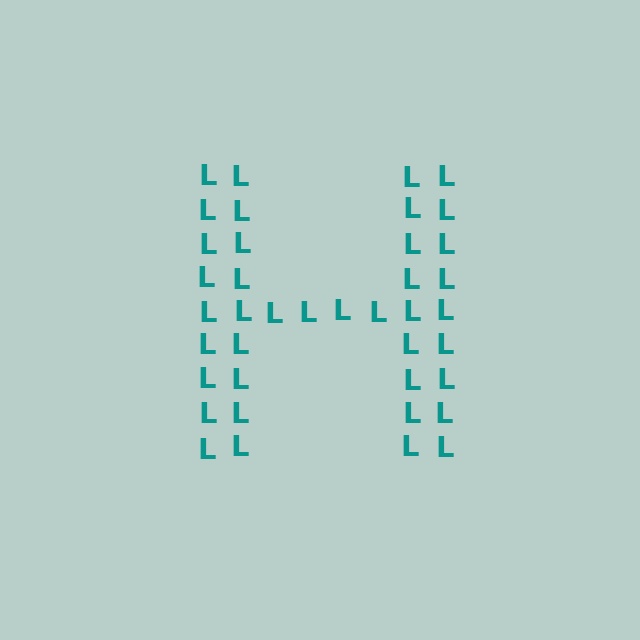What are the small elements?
The small elements are letter L's.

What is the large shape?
The large shape is the letter H.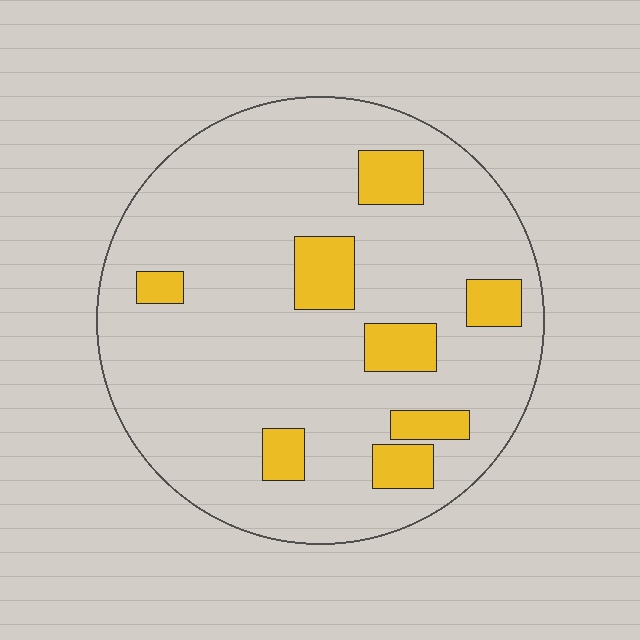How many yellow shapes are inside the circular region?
8.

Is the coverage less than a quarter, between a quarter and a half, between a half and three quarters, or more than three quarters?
Less than a quarter.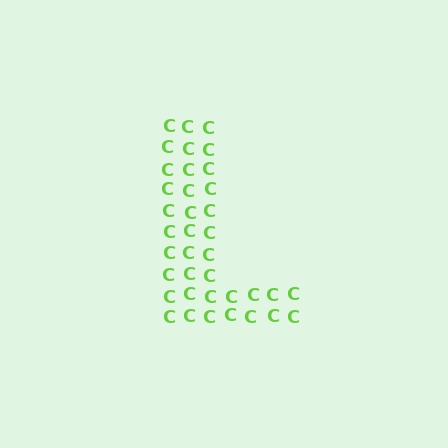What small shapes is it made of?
It is made of small letter C's.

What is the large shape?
The large shape is the letter L.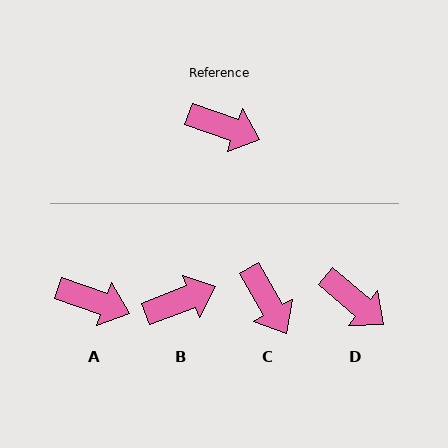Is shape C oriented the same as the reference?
No, it is off by about 41 degrees.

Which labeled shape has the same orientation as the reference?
A.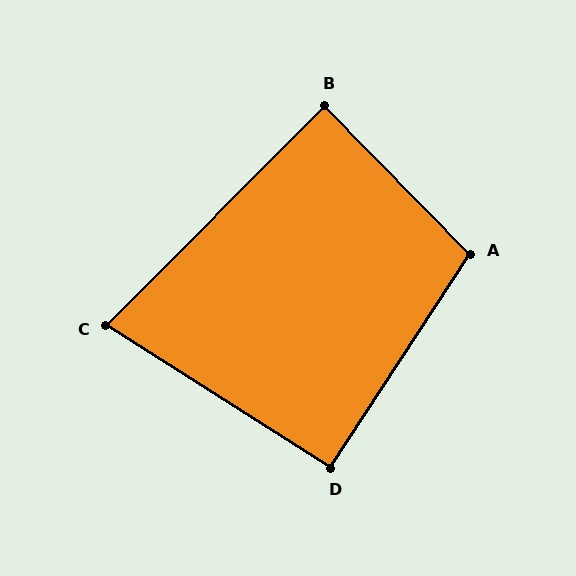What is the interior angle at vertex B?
Approximately 89 degrees (approximately right).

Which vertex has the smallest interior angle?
C, at approximately 78 degrees.